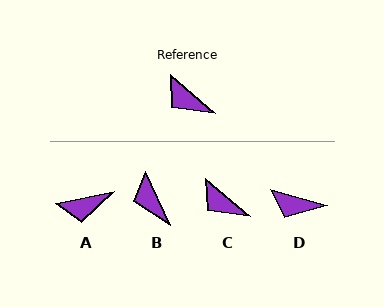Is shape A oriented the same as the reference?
No, it is off by about 52 degrees.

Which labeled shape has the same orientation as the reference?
C.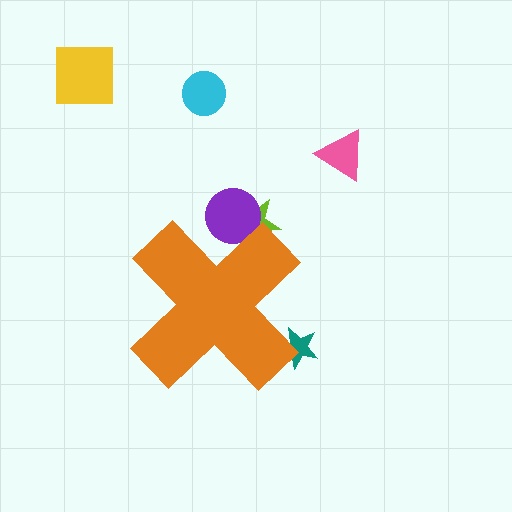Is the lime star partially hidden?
Yes, the lime star is partially hidden behind the orange cross.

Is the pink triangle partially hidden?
No, the pink triangle is fully visible.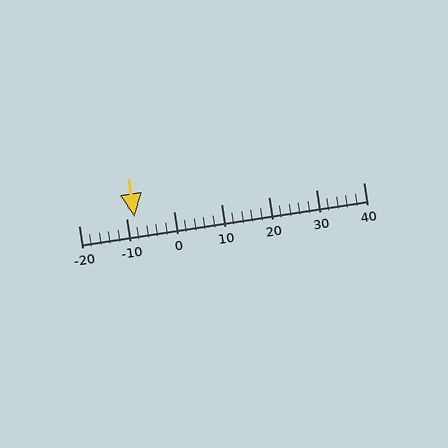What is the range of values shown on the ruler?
The ruler shows values from -20 to 40.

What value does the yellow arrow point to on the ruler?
The yellow arrow points to approximately -8.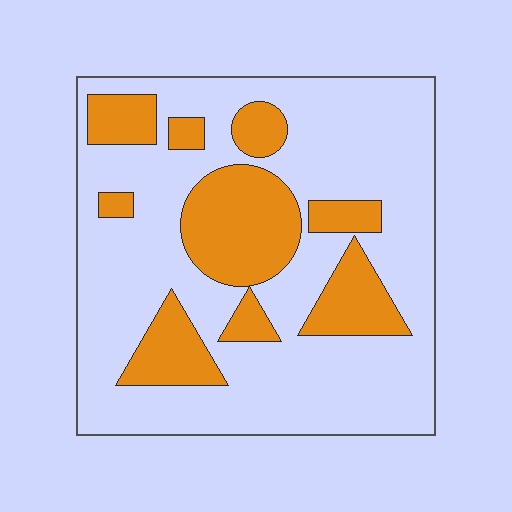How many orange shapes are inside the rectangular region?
9.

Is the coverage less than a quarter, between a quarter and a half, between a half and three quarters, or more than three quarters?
Between a quarter and a half.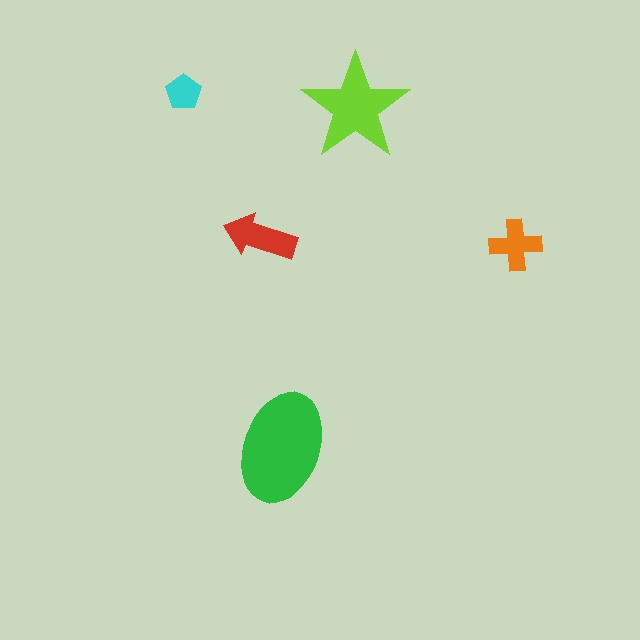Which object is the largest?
The green ellipse.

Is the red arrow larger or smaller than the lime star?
Smaller.